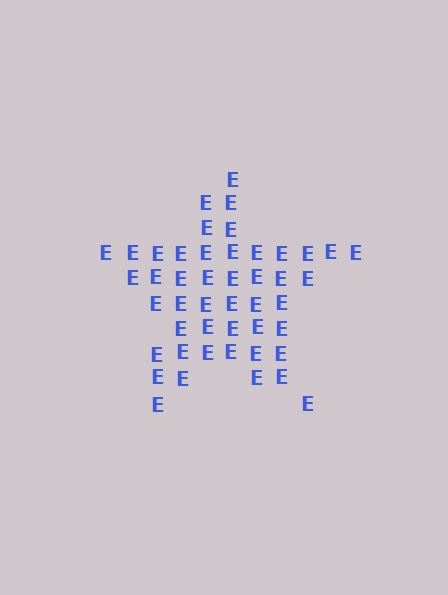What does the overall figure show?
The overall figure shows a star.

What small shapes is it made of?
It is made of small letter E's.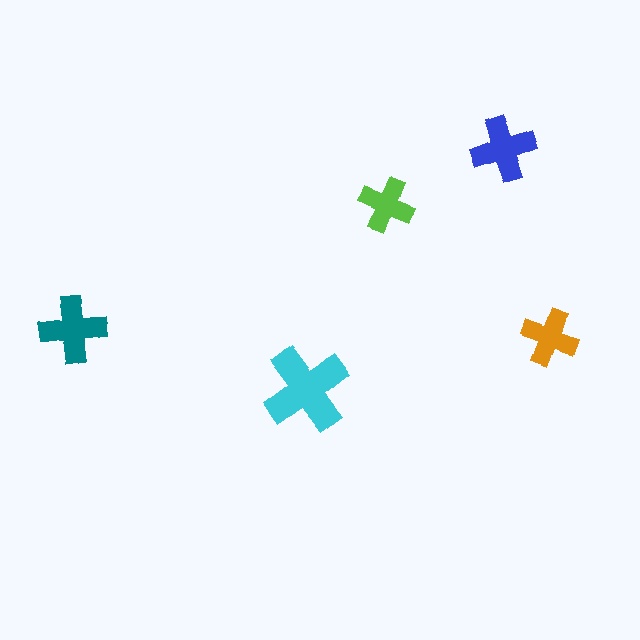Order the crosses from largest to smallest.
the cyan one, the teal one, the blue one, the orange one, the lime one.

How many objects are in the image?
There are 5 objects in the image.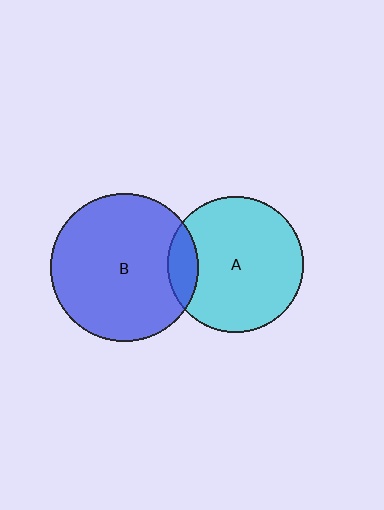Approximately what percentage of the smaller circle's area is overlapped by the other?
Approximately 15%.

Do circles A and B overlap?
Yes.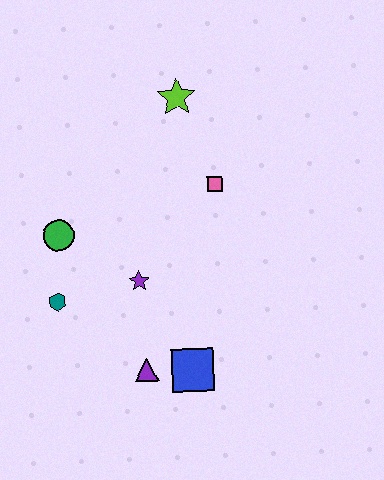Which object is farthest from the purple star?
The lime star is farthest from the purple star.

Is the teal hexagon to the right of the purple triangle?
No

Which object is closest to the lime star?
The pink square is closest to the lime star.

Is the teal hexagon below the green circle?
Yes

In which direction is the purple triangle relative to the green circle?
The purple triangle is below the green circle.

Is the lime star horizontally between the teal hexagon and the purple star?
No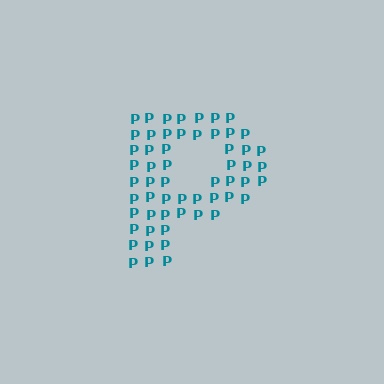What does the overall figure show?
The overall figure shows the letter P.